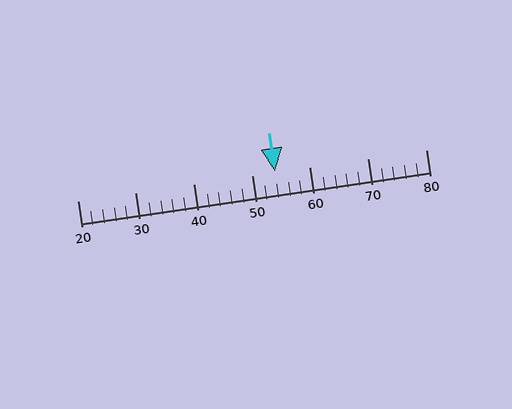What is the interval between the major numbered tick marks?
The major tick marks are spaced 10 units apart.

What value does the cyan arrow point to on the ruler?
The cyan arrow points to approximately 54.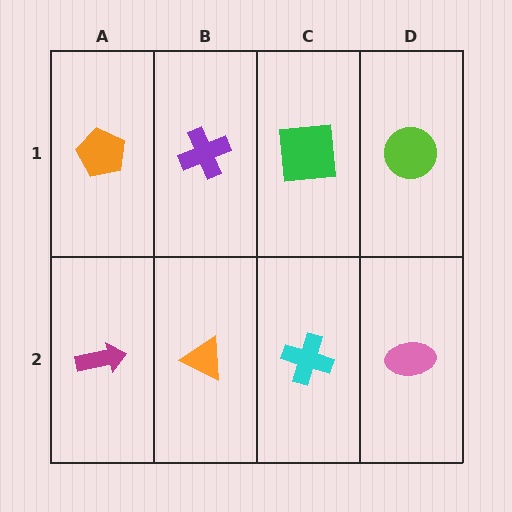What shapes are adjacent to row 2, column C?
A green square (row 1, column C), an orange triangle (row 2, column B), a pink ellipse (row 2, column D).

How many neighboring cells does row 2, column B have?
3.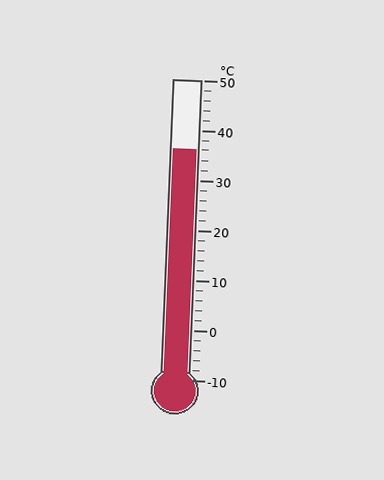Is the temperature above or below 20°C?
The temperature is above 20°C.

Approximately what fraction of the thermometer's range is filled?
The thermometer is filled to approximately 75% of its range.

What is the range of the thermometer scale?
The thermometer scale ranges from -10°C to 50°C.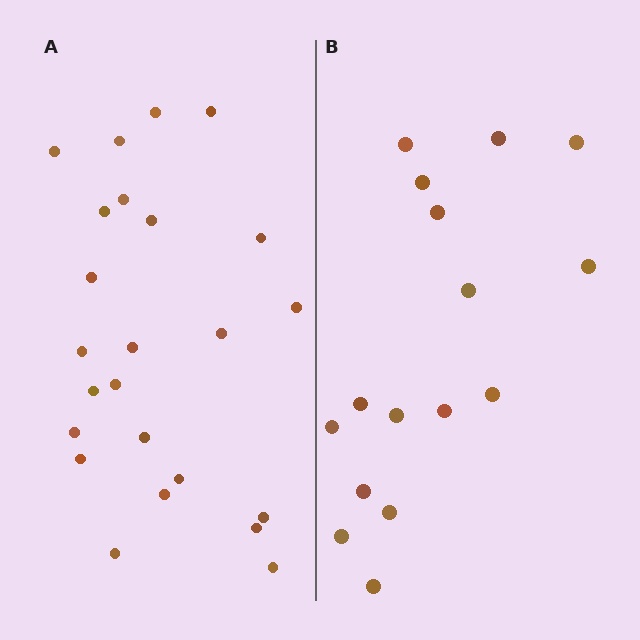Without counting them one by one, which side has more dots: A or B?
Region A (the left region) has more dots.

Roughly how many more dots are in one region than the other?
Region A has roughly 8 or so more dots than region B.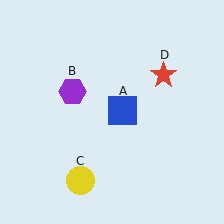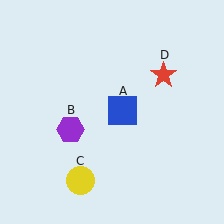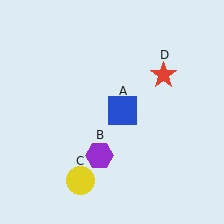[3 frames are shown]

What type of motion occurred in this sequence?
The purple hexagon (object B) rotated counterclockwise around the center of the scene.